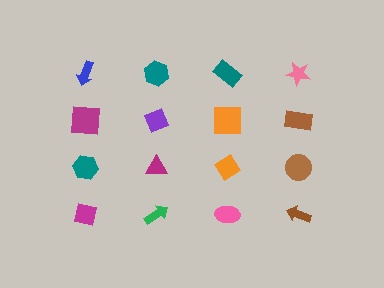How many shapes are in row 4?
4 shapes.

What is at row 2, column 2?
A purple diamond.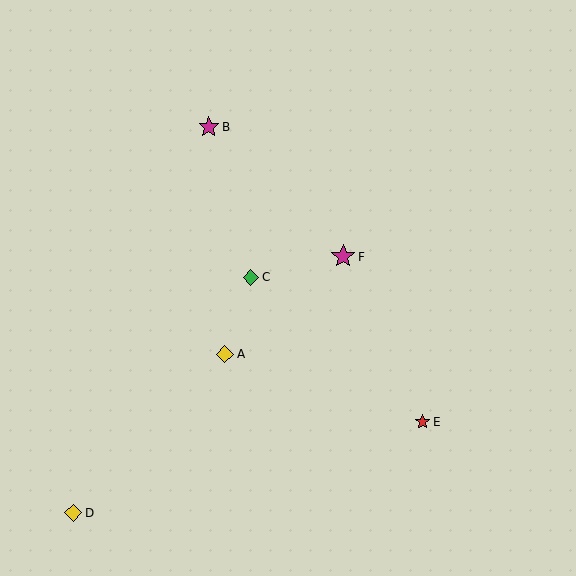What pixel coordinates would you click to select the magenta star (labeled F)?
Click at (343, 257) to select the magenta star F.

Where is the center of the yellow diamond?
The center of the yellow diamond is at (225, 354).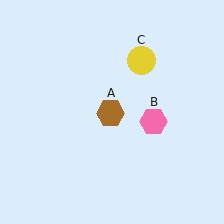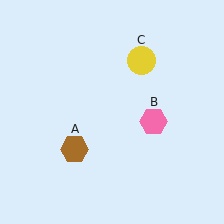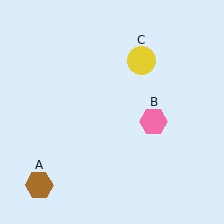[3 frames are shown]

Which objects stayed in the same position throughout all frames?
Pink hexagon (object B) and yellow circle (object C) remained stationary.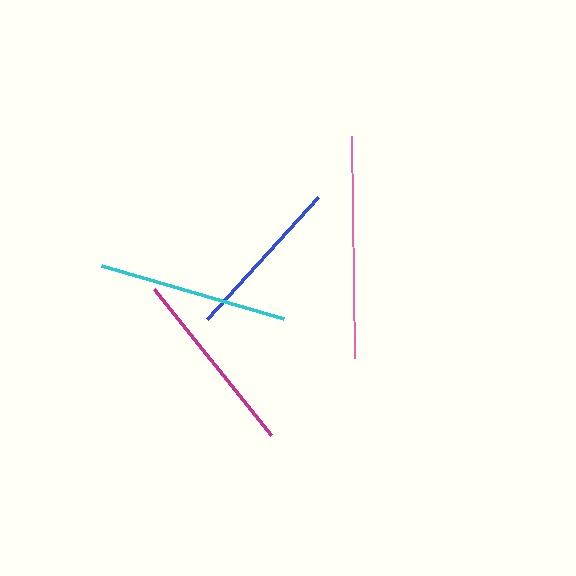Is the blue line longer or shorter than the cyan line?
The cyan line is longer than the blue line.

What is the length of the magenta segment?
The magenta segment is approximately 187 pixels long.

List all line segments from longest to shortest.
From longest to shortest: pink, cyan, magenta, blue.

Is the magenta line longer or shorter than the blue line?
The magenta line is longer than the blue line.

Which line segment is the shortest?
The blue line is the shortest at approximately 165 pixels.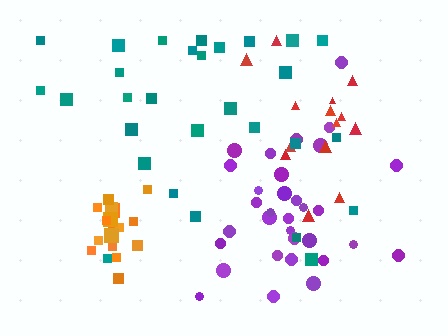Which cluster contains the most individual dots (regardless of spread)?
Purple (32).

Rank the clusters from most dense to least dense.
orange, purple, red, teal.